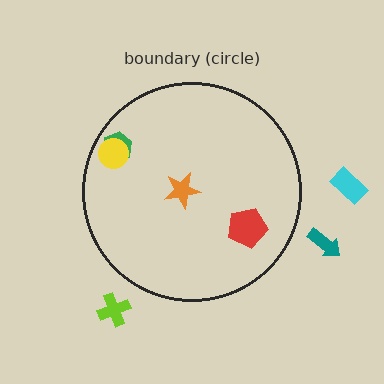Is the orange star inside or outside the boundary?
Inside.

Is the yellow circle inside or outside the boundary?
Inside.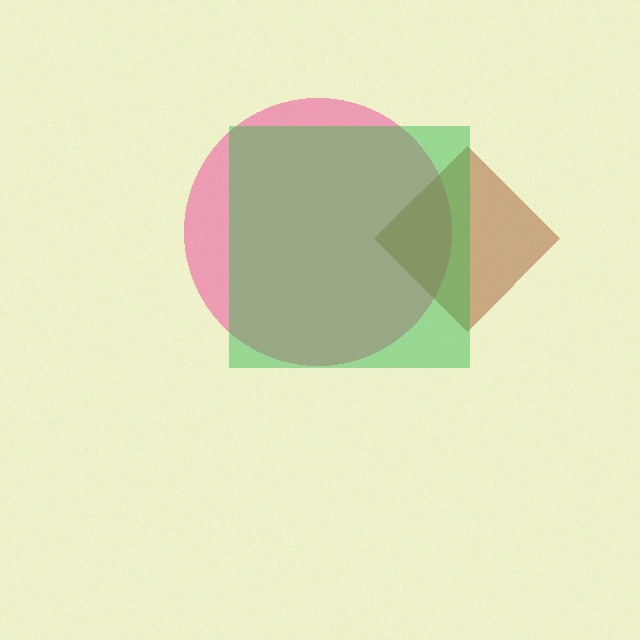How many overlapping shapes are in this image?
There are 3 overlapping shapes in the image.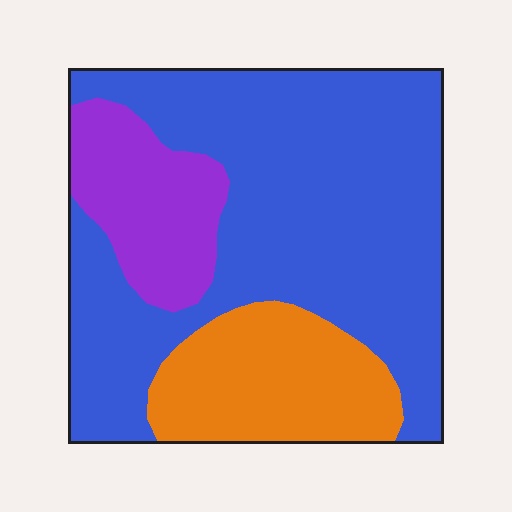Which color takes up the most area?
Blue, at roughly 65%.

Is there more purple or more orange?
Orange.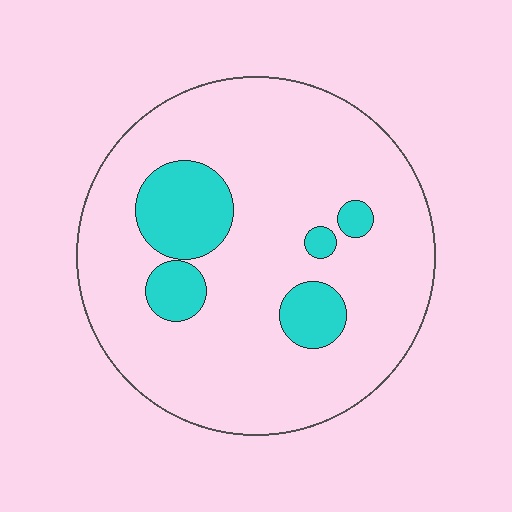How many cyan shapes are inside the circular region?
5.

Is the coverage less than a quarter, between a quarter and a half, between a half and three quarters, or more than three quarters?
Less than a quarter.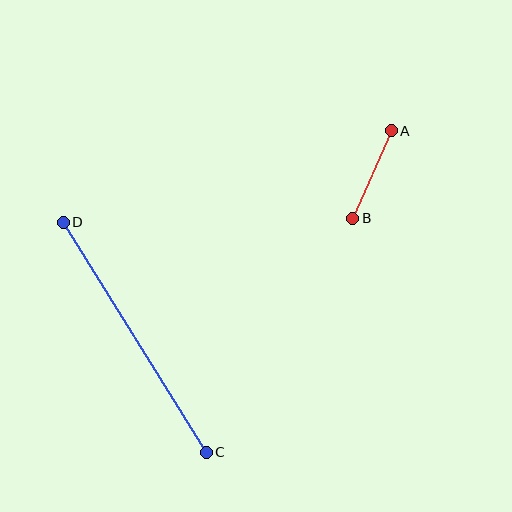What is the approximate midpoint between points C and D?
The midpoint is at approximately (135, 337) pixels.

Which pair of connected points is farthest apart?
Points C and D are farthest apart.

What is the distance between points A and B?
The distance is approximately 96 pixels.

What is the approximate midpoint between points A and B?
The midpoint is at approximately (372, 175) pixels.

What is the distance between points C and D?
The distance is approximately 271 pixels.